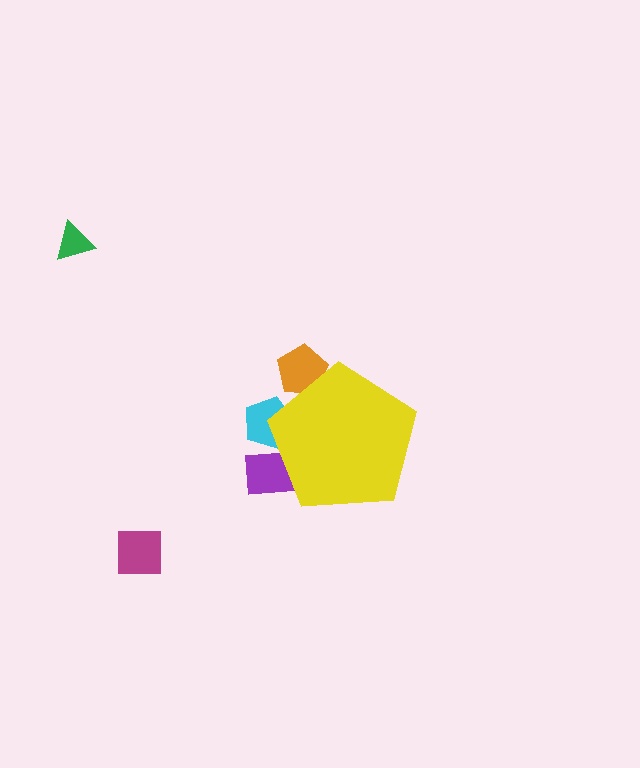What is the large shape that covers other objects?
A yellow pentagon.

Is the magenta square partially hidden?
No, the magenta square is fully visible.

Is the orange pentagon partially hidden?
Yes, the orange pentagon is partially hidden behind the yellow pentagon.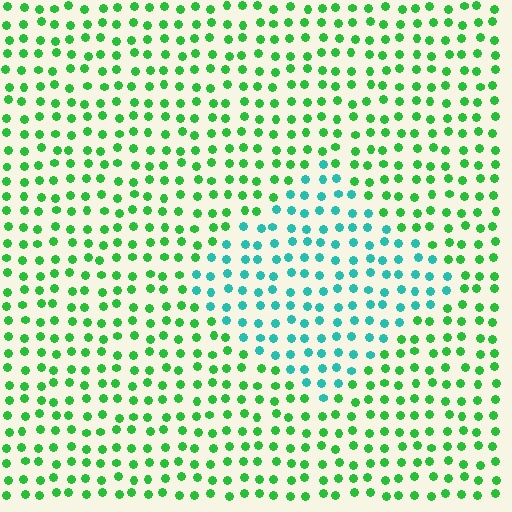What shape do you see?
I see a diamond.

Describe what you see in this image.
The image is filled with small green elements in a uniform arrangement. A diamond-shaped region is visible where the elements are tinted to a slightly different hue, forming a subtle color boundary.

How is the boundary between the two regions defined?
The boundary is defined purely by a slight shift in hue (about 47 degrees). Spacing, size, and orientation are identical on both sides.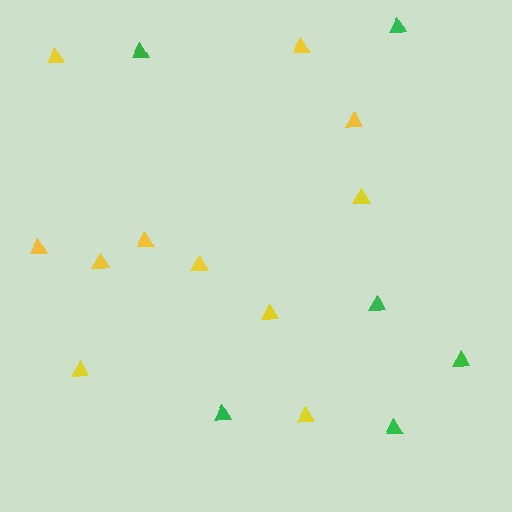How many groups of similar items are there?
There are 2 groups: one group of yellow triangles (11) and one group of green triangles (6).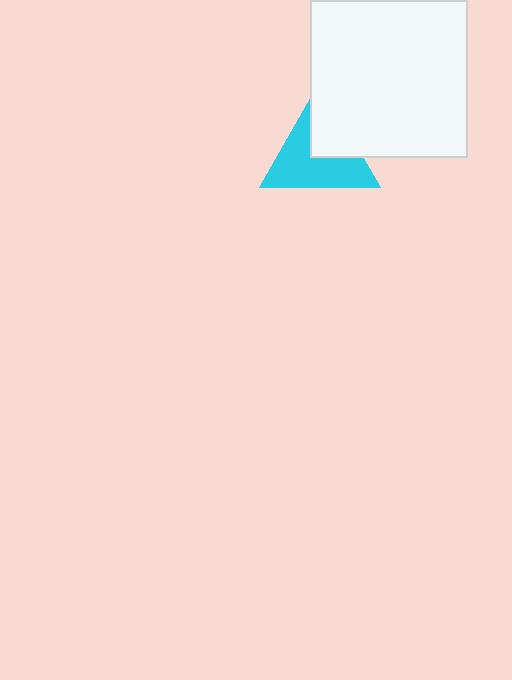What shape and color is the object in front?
The object in front is a white square.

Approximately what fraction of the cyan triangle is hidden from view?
Roughly 36% of the cyan triangle is hidden behind the white square.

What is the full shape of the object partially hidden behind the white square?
The partially hidden object is a cyan triangle.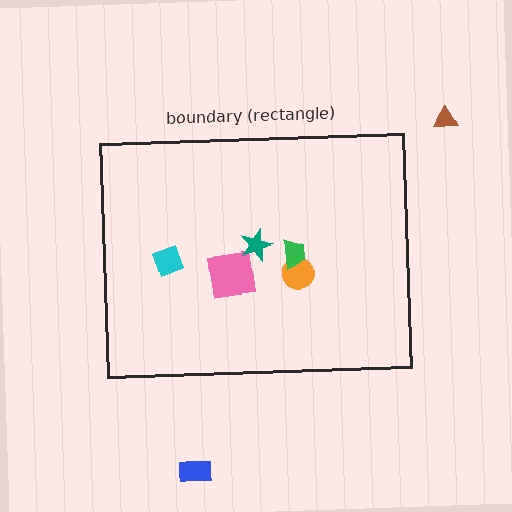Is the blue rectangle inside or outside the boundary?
Outside.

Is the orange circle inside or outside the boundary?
Inside.